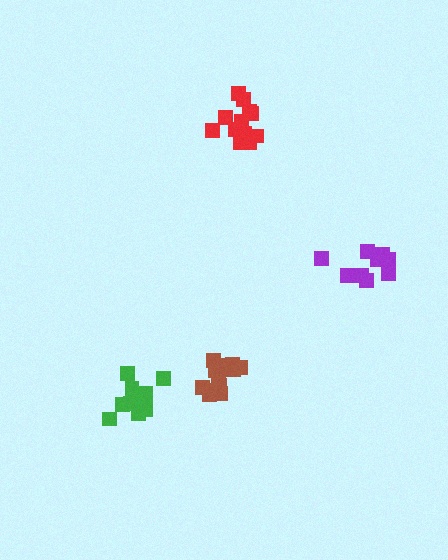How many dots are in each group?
Group 1: 12 dots, Group 2: 11 dots, Group 3: 12 dots, Group 4: 10 dots (45 total).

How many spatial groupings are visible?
There are 4 spatial groupings.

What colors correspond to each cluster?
The clusters are colored: red, green, brown, purple.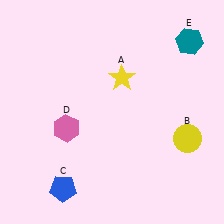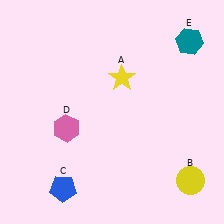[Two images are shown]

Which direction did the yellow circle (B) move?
The yellow circle (B) moved down.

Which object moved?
The yellow circle (B) moved down.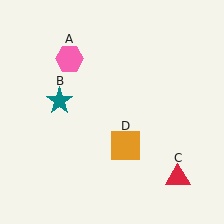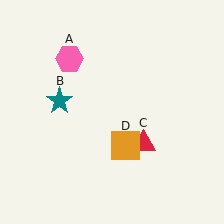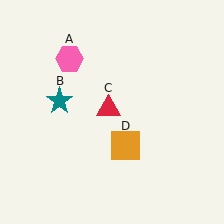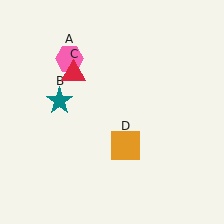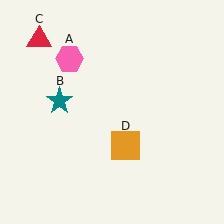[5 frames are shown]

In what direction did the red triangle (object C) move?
The red triangle (object C) moved up and to the left.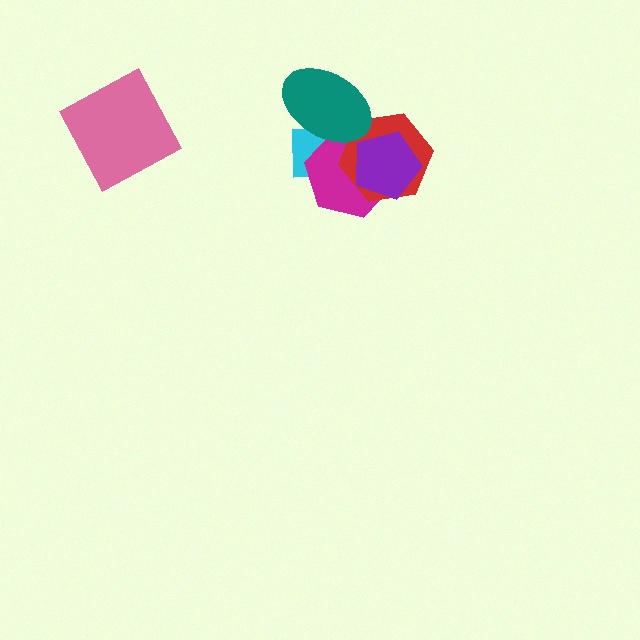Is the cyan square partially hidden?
Yes, it is partially covered by another shape.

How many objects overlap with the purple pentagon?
2 objects overlap with the purple pentagon.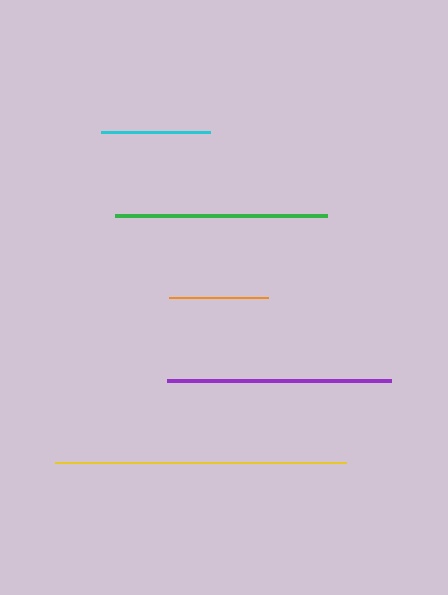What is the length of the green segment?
The green segment is approximately 211 pixels long.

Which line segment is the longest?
The yellow line is the longest at approximately 290 pixels.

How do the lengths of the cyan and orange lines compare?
The cyan and orange lines are approximately the same length.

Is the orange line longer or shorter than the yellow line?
The yellow line is longer than the orange line.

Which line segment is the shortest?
The orange line is the shortest at approximately 99 pixels.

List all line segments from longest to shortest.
From longest to shortest: yellow, purple, green, cyan, orange.